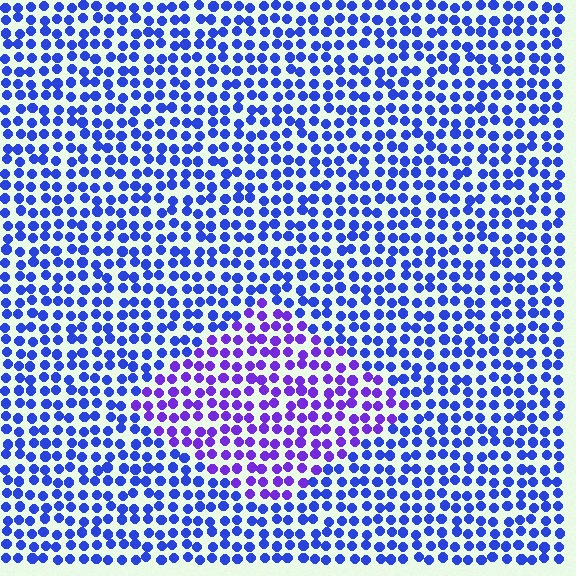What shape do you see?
I see a diamond.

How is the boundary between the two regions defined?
The boundary is defined purely by a slight shift in hue (about 34 degrees). Spacing, size, and orientation are identical on both sides.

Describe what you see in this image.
The image is filled with small blue elements in a uniform arrangement. A diamond-shaped region is visible where the elements are tinted to a slightly different hue, forming a subtle color boundary.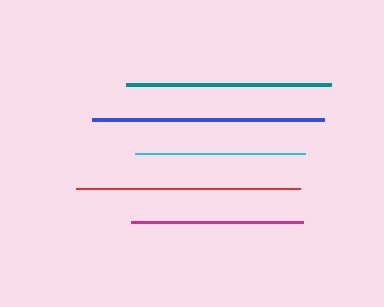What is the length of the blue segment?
The blue segment is approximately 232 pixels long.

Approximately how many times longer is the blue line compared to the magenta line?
The blue line is approximately 1.4 times the length of the magenta line.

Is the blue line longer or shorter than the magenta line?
The blue line is longer than the magenta line.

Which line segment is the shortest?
The cyan line is the shortest at approximately 171 pixels.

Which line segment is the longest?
The blue line is the longest at approximately 232 pixels.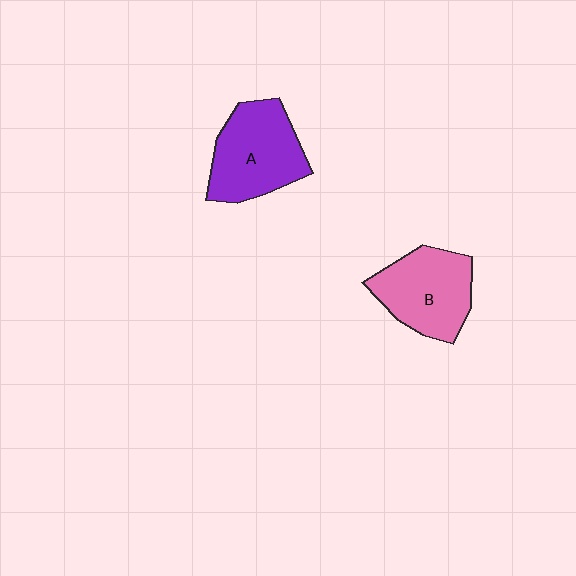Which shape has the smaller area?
Shape B (pink).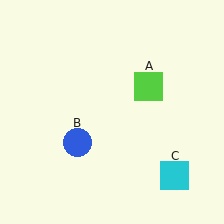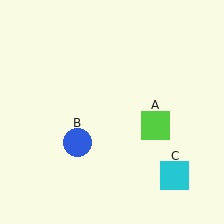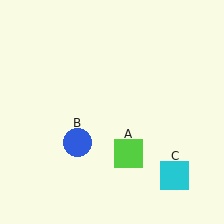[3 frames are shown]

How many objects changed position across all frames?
1 object changed position: lime square (object A).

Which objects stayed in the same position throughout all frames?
Blue circle (object B) and cyan square (object C) remained stationary.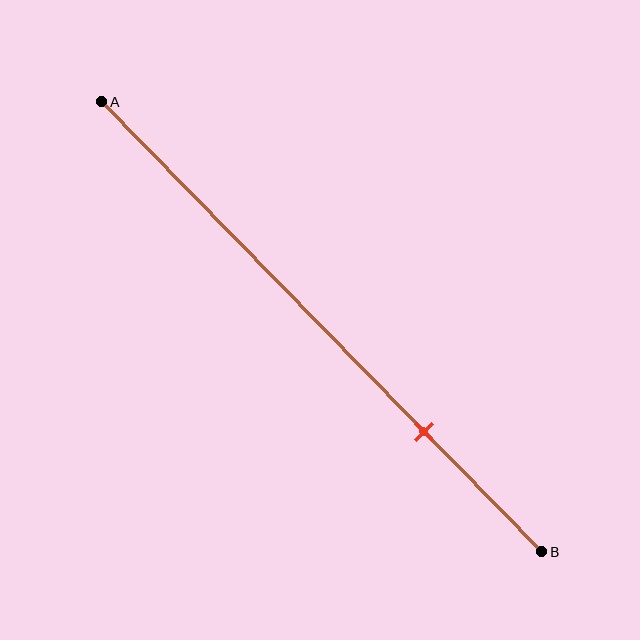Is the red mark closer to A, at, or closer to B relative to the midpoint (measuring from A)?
The red mark is closer to point B than the midpoint of segment AB.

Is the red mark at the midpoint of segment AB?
No, the mark is at about 75% from A, not at the 50% midpoint.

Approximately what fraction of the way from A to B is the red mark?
The red mark is approximately 75% of the way from A to B.